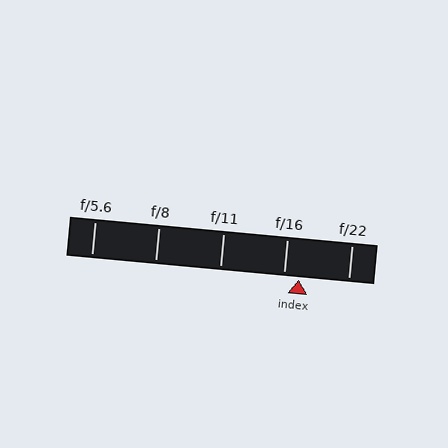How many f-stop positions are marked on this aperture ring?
There are 5 f-stop positions marked.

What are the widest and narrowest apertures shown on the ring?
The widest aperture shown is f/5.6 and the narrowest is f/22.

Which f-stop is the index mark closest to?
The index mark is closest to f/16.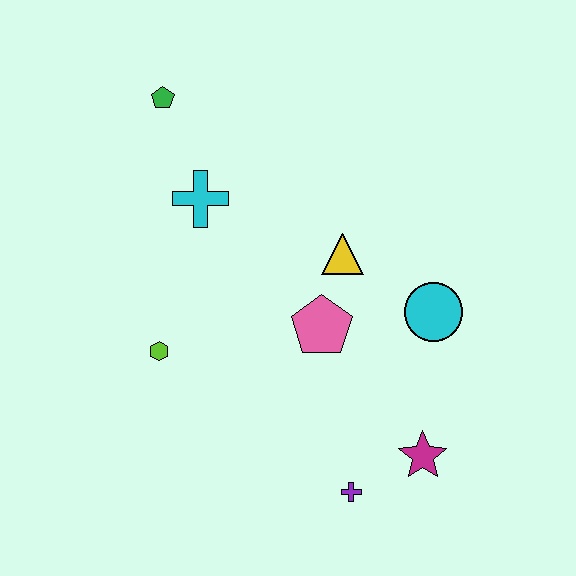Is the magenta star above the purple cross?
Yes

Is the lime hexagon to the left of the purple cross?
Yes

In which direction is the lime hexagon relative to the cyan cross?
The lime hexagon is below the cyan cross.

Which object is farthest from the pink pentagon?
The green pentagon is farthest from the pink pentagon.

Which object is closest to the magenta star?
The purple cross is closest to the magenta star.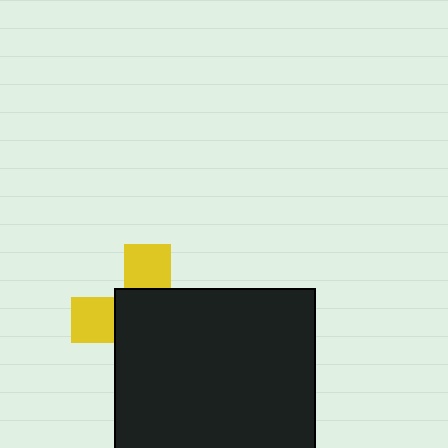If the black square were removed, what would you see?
You would see the complete yellow cross.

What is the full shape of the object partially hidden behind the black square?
The partially hidden object is a yellow cross.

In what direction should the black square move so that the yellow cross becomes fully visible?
The black square should move toward the lower-right. That is the shortest direction to clear the overlap and leave the yellow cross fully visible.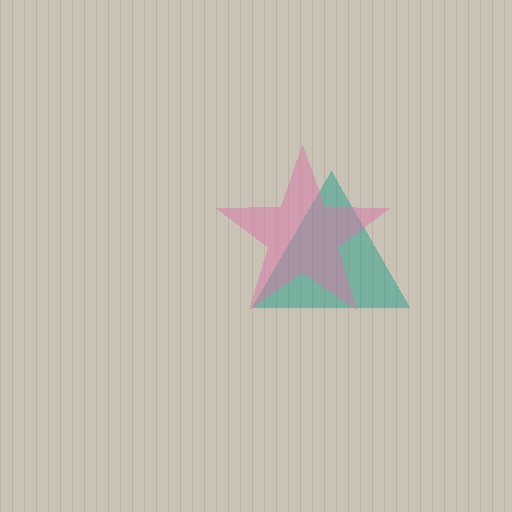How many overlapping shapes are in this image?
There are 2 overlapping shapes in the image.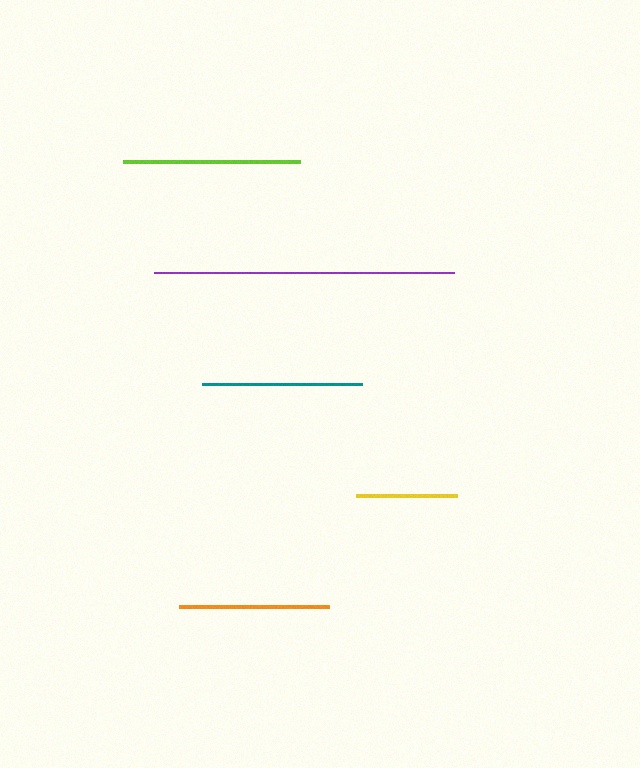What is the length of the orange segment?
The orange segment is approximately 150 pixels long.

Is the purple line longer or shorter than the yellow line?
The purple line is longer than the yellow line.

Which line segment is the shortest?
The yellow line is the shortest at approximately 102 pixels.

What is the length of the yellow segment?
The yellow segment is approximately 102 pixels long.